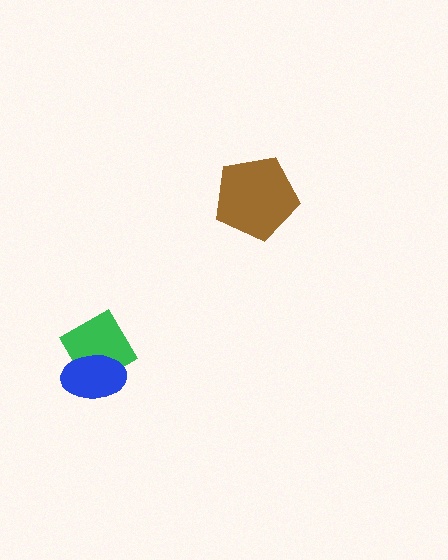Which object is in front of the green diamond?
The blue ellipse is in front of the green diamond.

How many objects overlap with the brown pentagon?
0 objects overlap with the brown pentagon.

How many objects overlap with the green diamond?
1 object overlaps with the green diamond.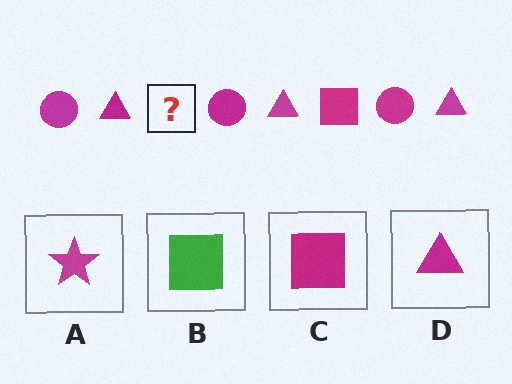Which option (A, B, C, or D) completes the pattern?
C.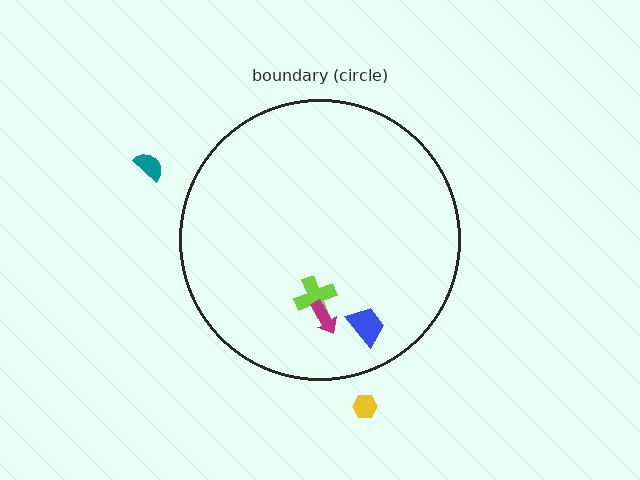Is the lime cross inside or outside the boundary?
Inside.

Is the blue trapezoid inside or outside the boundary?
Inside.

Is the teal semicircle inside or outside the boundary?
Outside.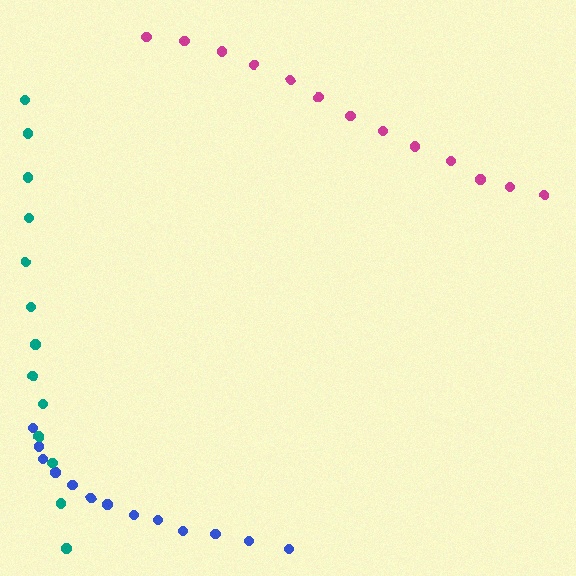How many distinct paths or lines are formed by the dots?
There are 3 distinct paths.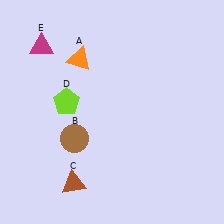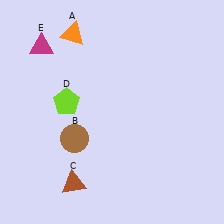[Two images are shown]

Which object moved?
The orange triangle (A) moved up.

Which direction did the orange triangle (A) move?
The orange triangle (A) moved up.